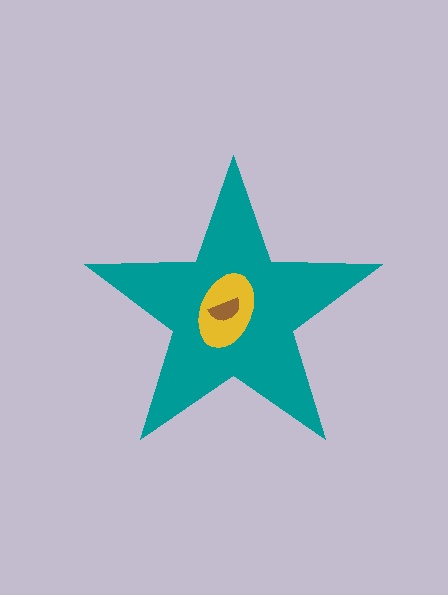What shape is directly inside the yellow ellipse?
The brown semicircle.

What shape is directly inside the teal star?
The yellow ellipse.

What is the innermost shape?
The brown semicircle.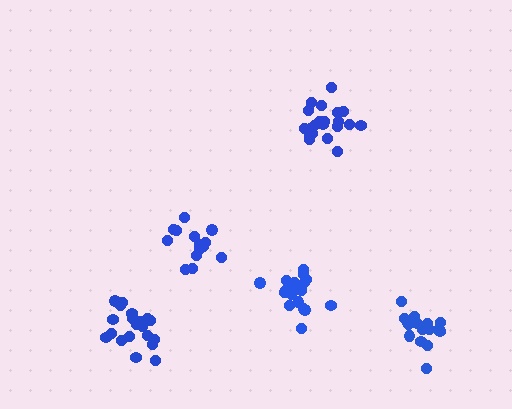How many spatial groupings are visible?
There are 5 spatial groupings.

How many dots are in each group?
Group 1: 19 dots, Group 2: 20 dots, Group 3: 21 dots, Group 4: 17 dots, Group 5: 15 dots (92 total).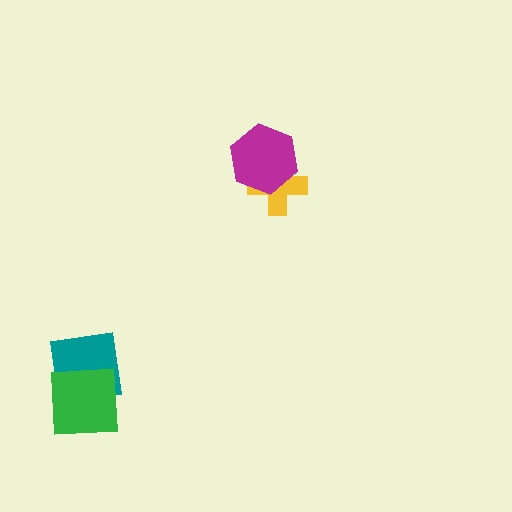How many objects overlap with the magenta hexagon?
1 object overlaps with the magenta hexagon.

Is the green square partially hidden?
No, no other shape covers it.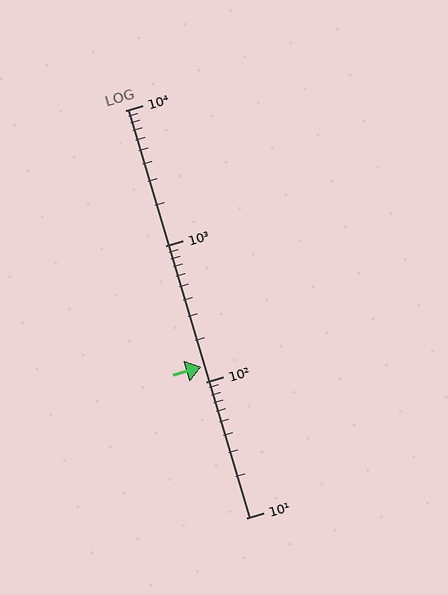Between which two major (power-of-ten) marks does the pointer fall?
The pointer is between 100 and 1000.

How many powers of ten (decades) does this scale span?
The scale spans 3 decades, from 10 to 10000.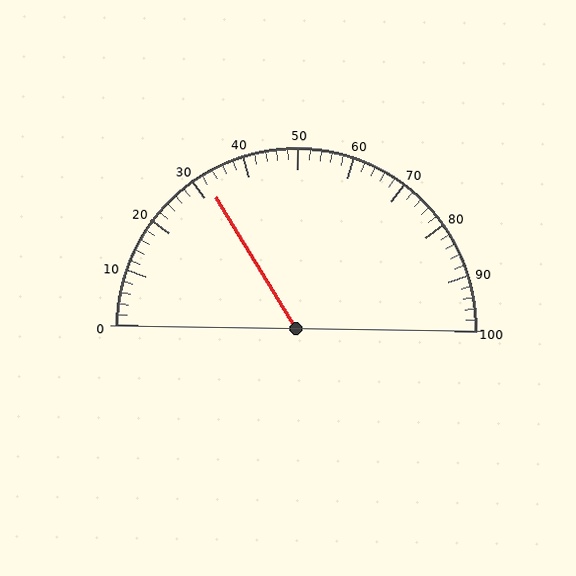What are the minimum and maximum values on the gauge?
The gauge ranges from 0 to 100.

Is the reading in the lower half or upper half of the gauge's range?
The reading is in the lower half of the range (0 to 100).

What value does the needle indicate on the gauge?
The needle indicates approximately 32.